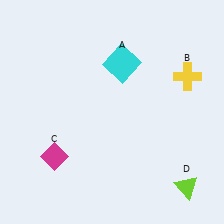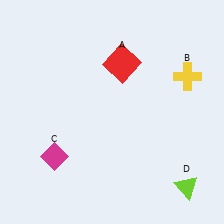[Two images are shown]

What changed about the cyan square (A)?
In Image 1, A is cyan. In Image 2, it changed to red.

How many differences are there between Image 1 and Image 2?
There is 1 difference between the two images.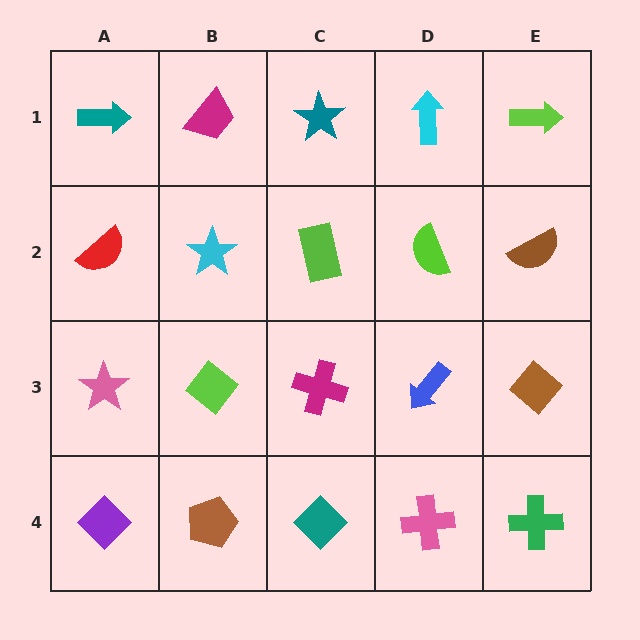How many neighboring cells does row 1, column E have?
2.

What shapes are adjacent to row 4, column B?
A lime diamond (row 3, column B), a purple diamond (row 4, column A), a teal diamond (row 4, column C).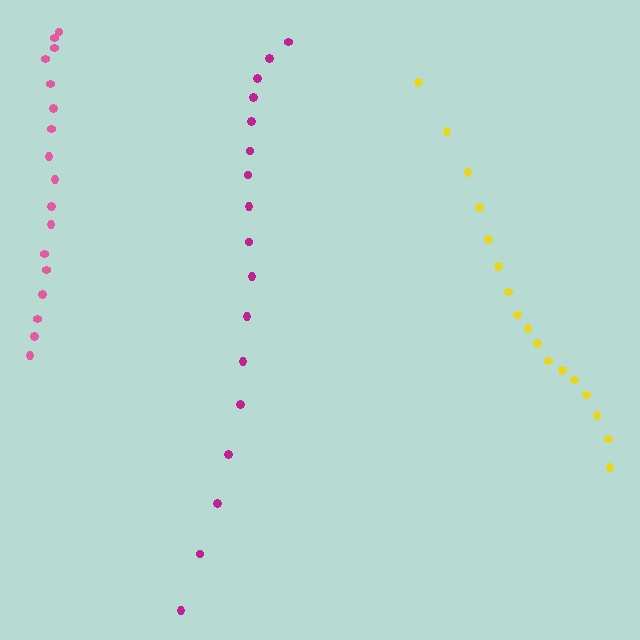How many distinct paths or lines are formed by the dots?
There are 3 distinct paths.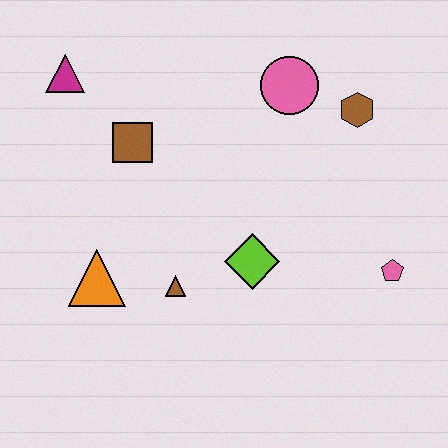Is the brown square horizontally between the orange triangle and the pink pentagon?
Yes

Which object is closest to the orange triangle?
The brown triangle is closest to the orange triangle.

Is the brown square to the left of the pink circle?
Yes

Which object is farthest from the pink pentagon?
The magenta triangle is farthest from the pink pentagon.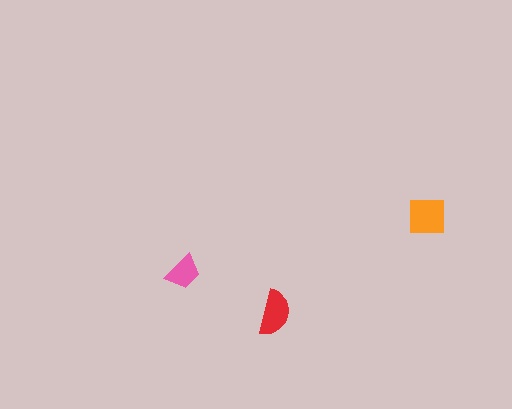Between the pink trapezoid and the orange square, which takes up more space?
The orange square.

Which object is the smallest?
The pink trapezoid.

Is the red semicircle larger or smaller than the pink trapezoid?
Larger.